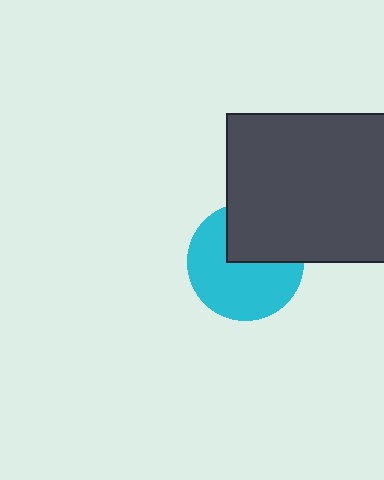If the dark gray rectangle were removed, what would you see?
You would see the complete cyan circle.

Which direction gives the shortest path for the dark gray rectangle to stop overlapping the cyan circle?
Moving up gives the shortest separation.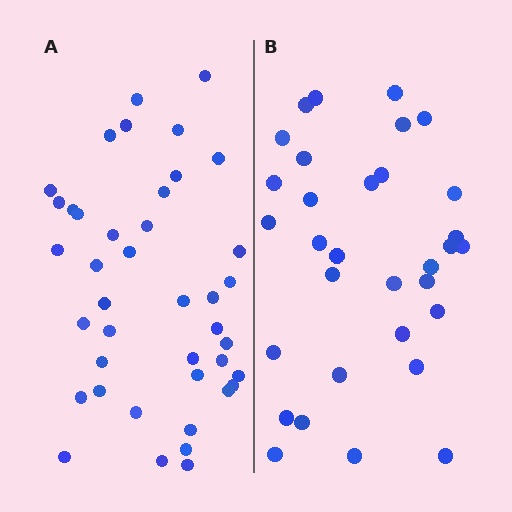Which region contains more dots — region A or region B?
Region A (the left region) has more dots.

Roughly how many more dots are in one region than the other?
Region A has roughly 8 or so more dots than region B.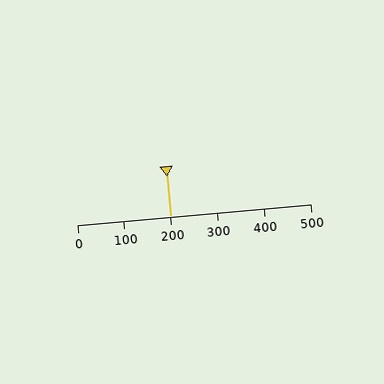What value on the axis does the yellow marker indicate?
The marker indicates approximately 200.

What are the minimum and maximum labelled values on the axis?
The axis runs from 0 to 500.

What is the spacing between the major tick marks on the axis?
The major ticks are spaced 100 apart.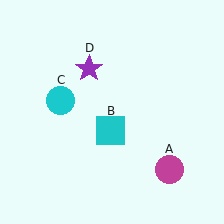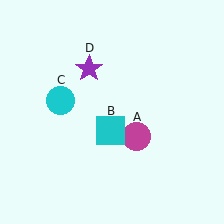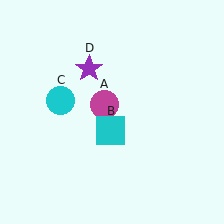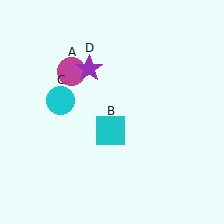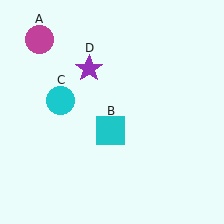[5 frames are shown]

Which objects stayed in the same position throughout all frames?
Cyan square (object B) and cyan circle (object C) and purple star (object D) remained stationary.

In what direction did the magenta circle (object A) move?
The magenta circle (object A) moved up and to the left.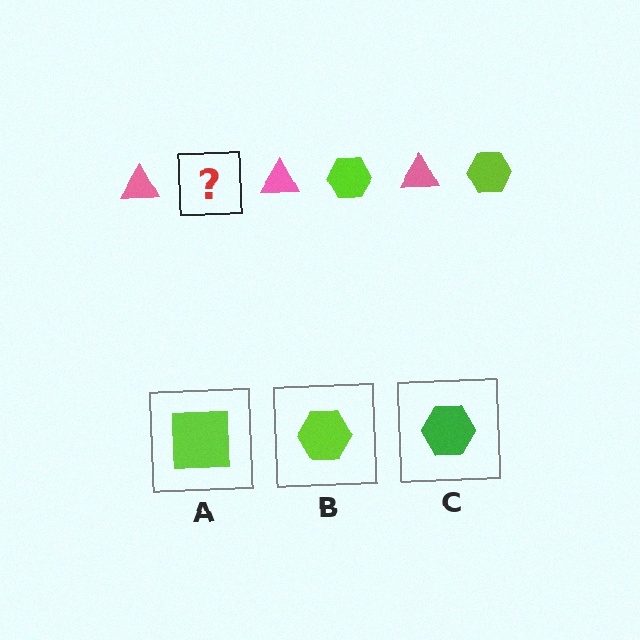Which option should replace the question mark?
Option B.